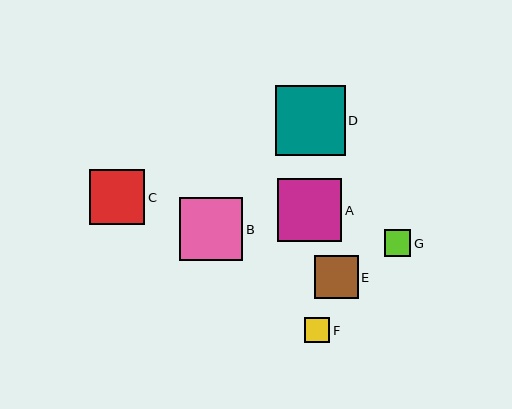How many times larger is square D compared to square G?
Square D is approximately 2.6 times the size of square G.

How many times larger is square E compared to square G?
Square E is approximately 1.6 times the size of square G.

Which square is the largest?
Square D is the largest with a size of approximately 70 pixels.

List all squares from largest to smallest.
From largest to smallest: D, A, B, C, E, G, F.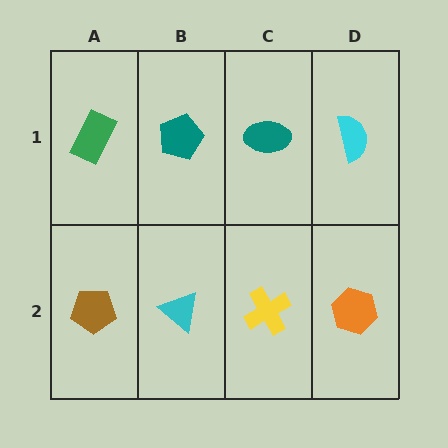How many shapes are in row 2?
4 shapes.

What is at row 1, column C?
A teal ellipse.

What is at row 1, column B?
A teal pentagon.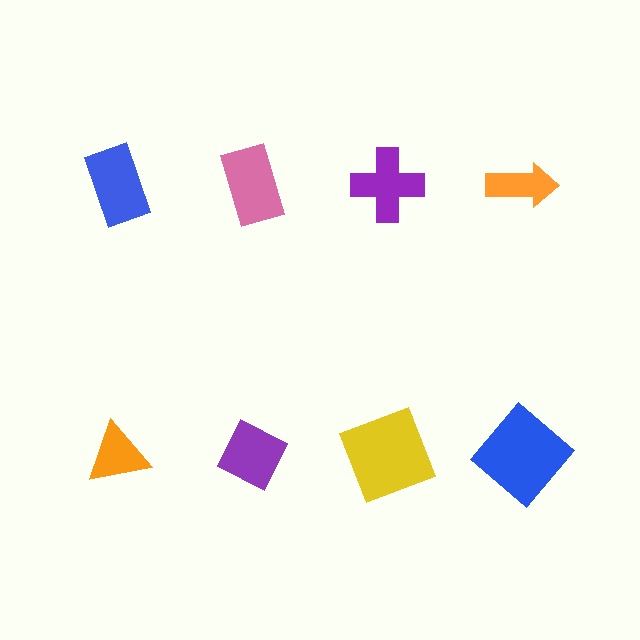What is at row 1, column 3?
A purple cross.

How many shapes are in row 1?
4 shapes.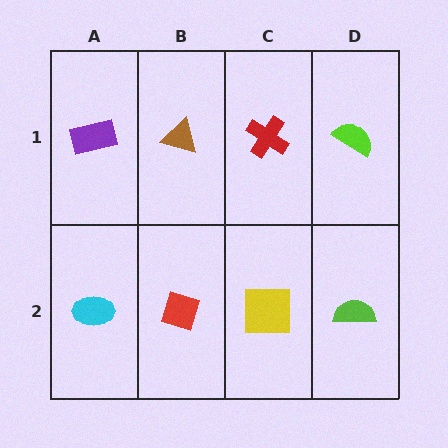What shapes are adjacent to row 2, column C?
A red cross (row 1, column C), a red diamond (row 2, column B), a lime semicircle (row 2, column D).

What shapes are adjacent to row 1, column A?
A cyan ellipse (row 2, column A), a brown triangle (row 1, column B).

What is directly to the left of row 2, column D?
A yellow square.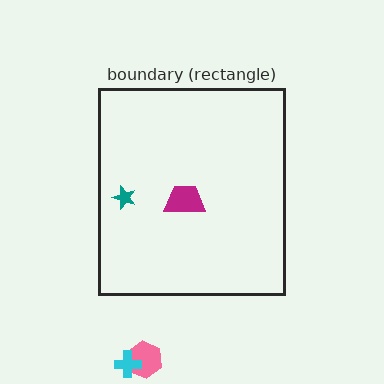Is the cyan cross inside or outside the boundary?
Outside.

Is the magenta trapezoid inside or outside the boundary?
Inside.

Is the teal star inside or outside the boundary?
Inside.